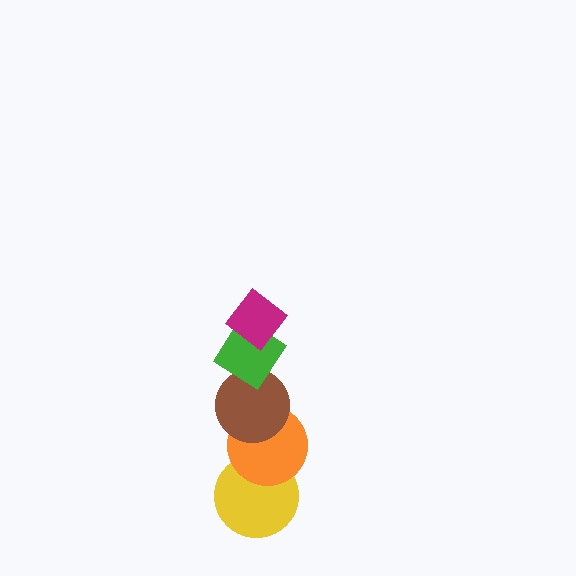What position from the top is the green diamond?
The green diamond is 2nd from the top.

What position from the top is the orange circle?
The orange circle is 4th from the top.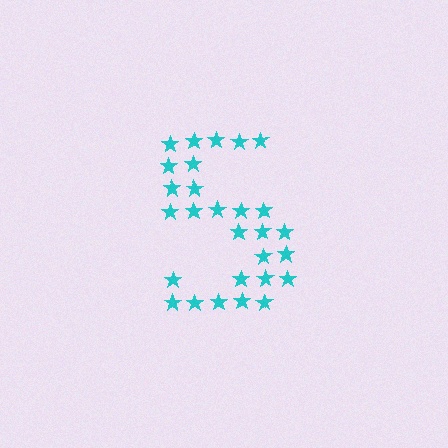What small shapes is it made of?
It is made of small stars.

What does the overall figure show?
The overall figure shows the digit 5.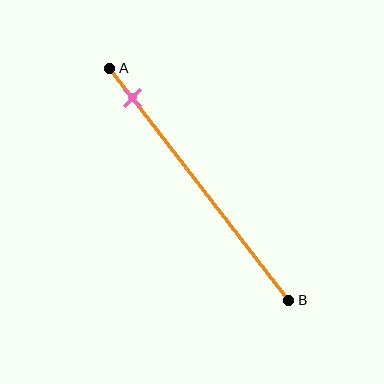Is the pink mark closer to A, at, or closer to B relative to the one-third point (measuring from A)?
The pink mark is closer to point A than the one-third point of segment AB.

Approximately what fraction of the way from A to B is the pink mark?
The pink mark is approximately 15% of the way from A to B.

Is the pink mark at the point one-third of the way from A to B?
No, the mark is at about 15% from A, not at the 33% one-third point.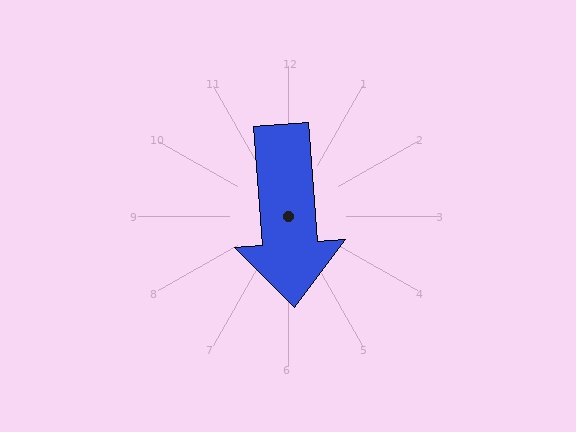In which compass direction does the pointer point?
South.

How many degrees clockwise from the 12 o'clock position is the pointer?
Approximately 176 degrees.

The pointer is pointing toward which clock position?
Roughly 6 o'clock.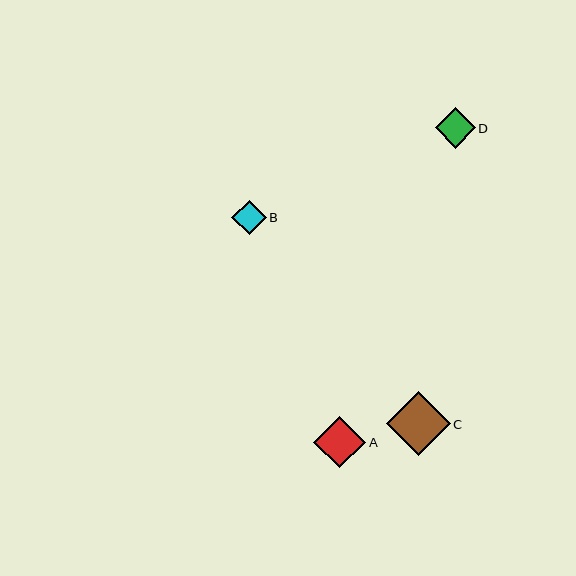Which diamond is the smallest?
Diamond B is the smallest with a size of approximately 35 pixels.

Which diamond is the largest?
Diamond C is the largest with a size of approximately 64 pixels.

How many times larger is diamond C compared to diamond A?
Diamond C is approximately 1.2 times the size of diamond A.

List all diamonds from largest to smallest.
From largest to smallest: C, A, D, B.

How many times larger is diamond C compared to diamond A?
Diamond C is approximately 1.2 times the size of diamond A.